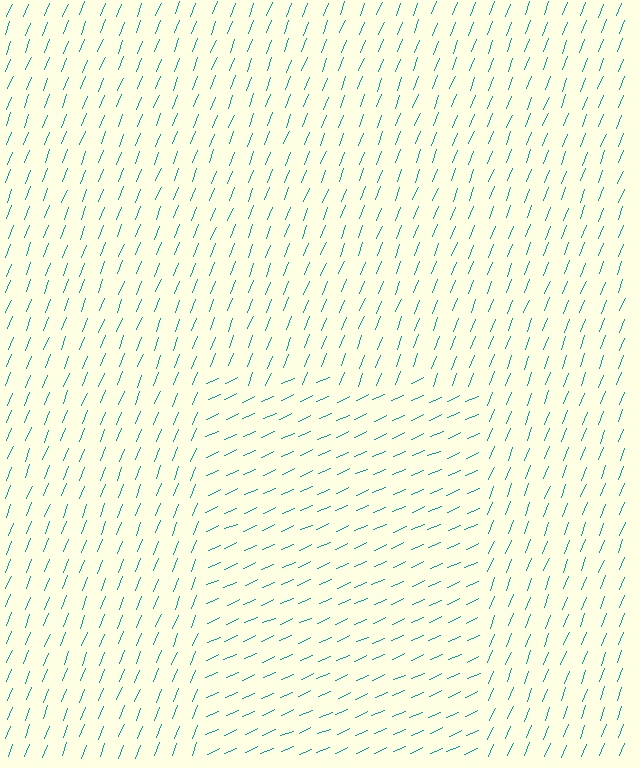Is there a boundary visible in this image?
Yes, there is a texture boundary formed by a change in line orientation.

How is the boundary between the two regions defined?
The boundary is defined purely by a change in line orientation (approximately 45 degrees difference). All lines are the same color and thickness.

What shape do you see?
I see a rectangle.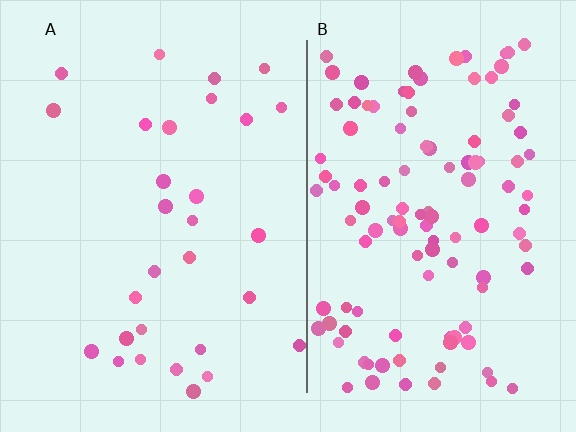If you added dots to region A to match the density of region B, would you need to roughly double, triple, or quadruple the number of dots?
Approximately quadruple.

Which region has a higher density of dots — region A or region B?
B (the right).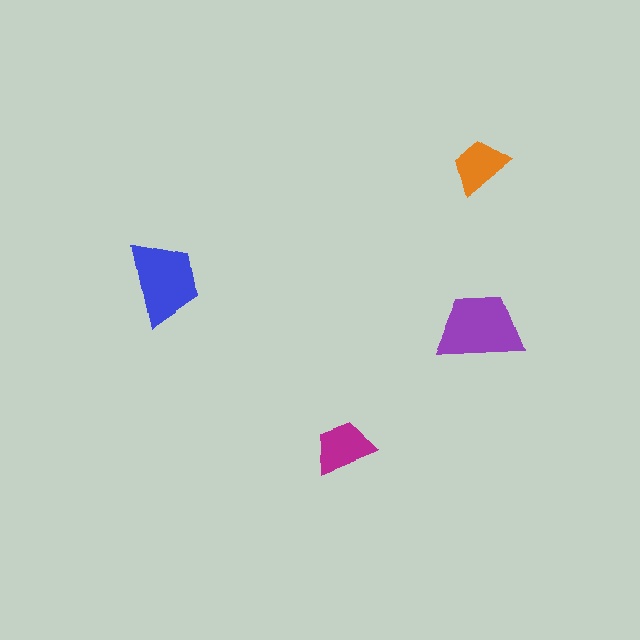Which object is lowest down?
The magenta trapezoid is bottommost.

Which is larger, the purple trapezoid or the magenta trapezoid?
The purple one.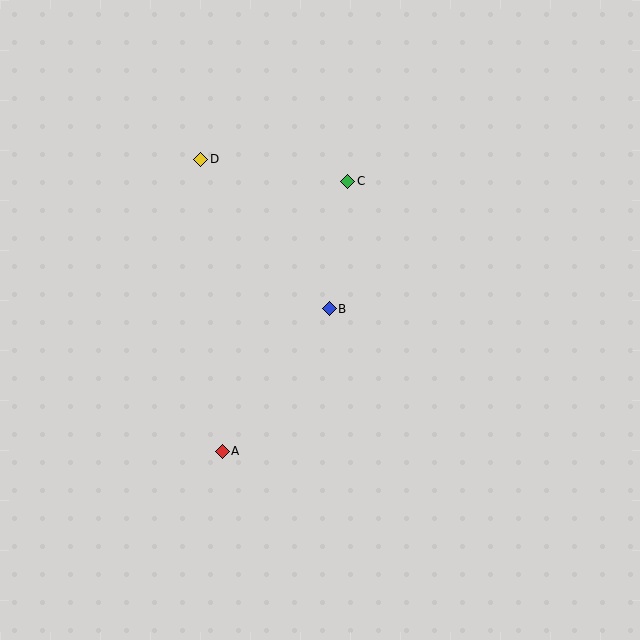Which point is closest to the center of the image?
Point B at (329, 309) is closest to the center.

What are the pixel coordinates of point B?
Point B is at (329, 309).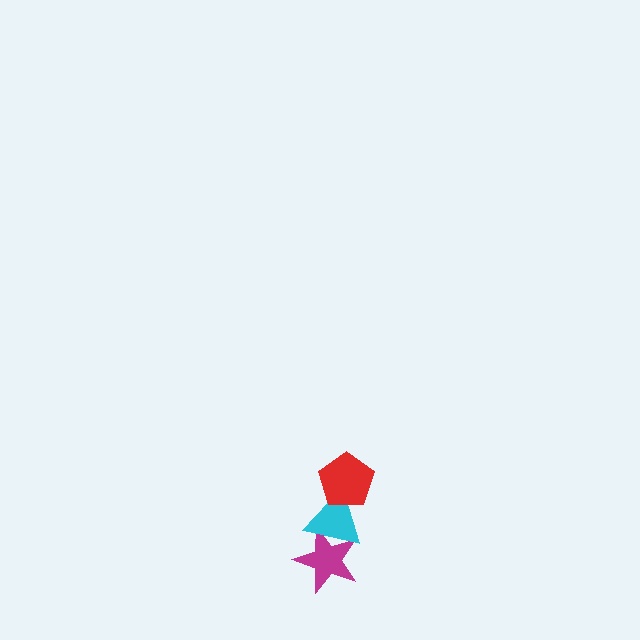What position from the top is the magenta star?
The magenta star is 3rd from the top.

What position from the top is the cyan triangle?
The cyan triangle is 2nd from the top.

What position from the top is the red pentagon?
The red pentagon is 1st from the top.